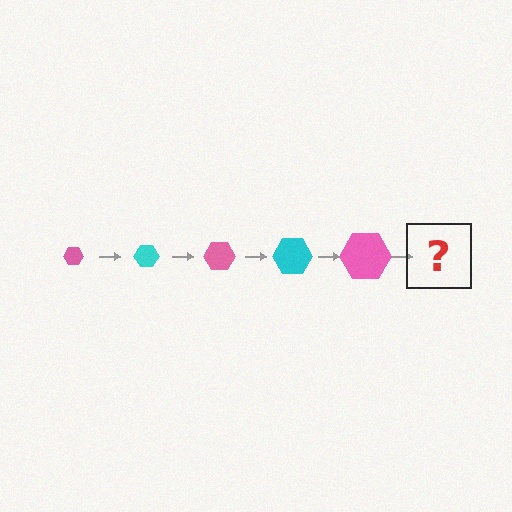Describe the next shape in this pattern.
It should be a cyan hexagon, larger than the previous one.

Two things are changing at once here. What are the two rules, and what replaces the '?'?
The two rules are that the hexagon grows larger each step and the color cycles through pink and cyan. The '?' should be a cyan hexagon, larger than the previous one.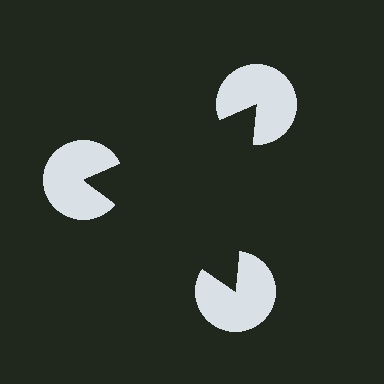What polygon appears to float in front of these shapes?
An illusory triangle — its edges are inferred from the aligned wedge cuts in the pac-man discs, not physically drawn.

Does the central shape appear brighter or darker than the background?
It typically appears slightly darker than the background, even though no actual brightness change is drawn.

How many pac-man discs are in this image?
There are 3 — one at each vertex of the illusory triangle.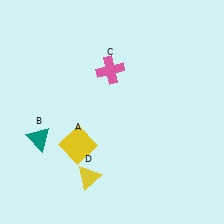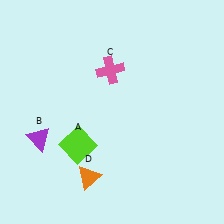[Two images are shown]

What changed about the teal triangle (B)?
In Image 1, B is teal. In Image 2, it changed to purple.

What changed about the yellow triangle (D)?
In Image 1, D is yellow. In Image 2, it changed to orange.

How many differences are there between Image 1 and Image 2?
There are 3 differences between the two images.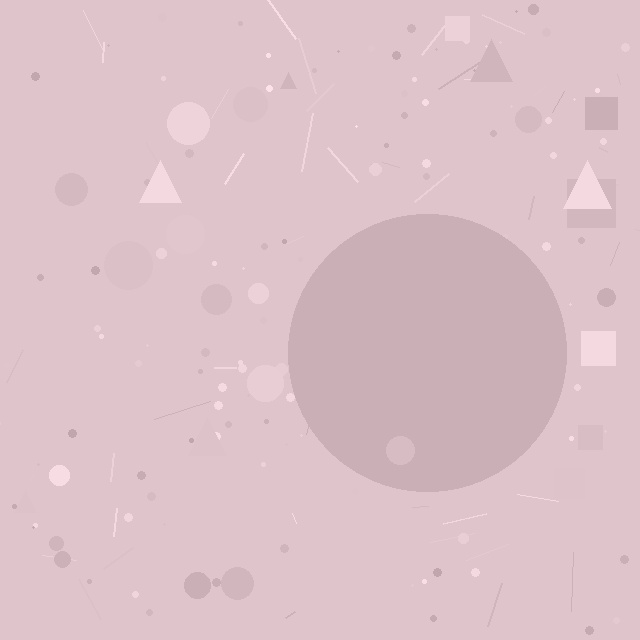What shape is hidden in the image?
A circle is hidden in the image.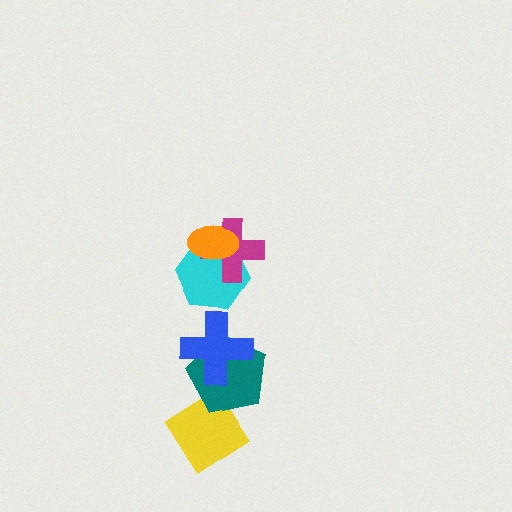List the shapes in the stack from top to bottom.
From top to bottom: the orange ellipse, the magenta cross, the cyan hexagon, the blue cross, the teal pentagon, the yellow diamond.